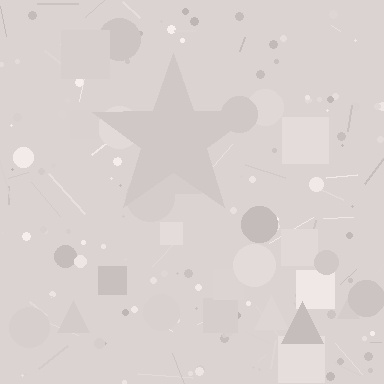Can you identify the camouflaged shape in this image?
The camouflaged shape is a star.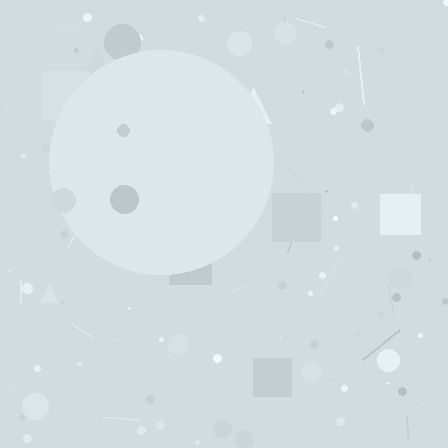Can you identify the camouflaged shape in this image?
The camouflaged shape is a circle.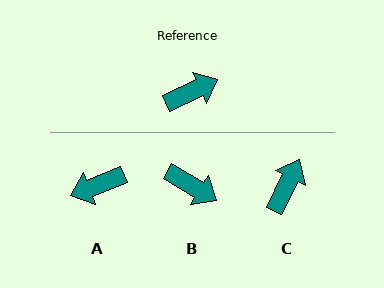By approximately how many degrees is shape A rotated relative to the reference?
Approximately 177 degrees counter-clockwise.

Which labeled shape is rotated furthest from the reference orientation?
A, about 177 degrees away.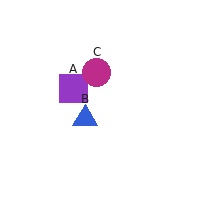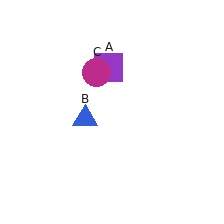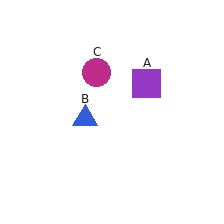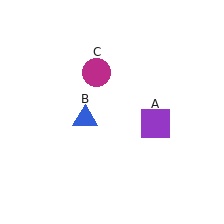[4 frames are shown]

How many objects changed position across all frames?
1 object changed position: purple square (object A).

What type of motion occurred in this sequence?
The purple square (object A) rotated clockwise around the center of the scene.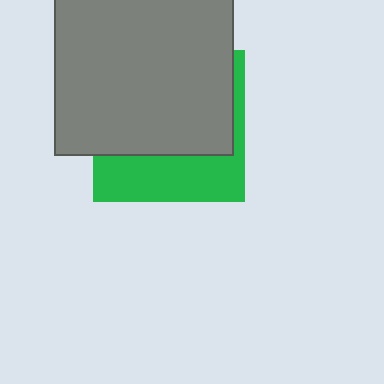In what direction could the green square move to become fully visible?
The green square could move down. That would shift it out from behind the gray square entirely.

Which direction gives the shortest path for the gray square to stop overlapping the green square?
Moving up gives the shortest separation.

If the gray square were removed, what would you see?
You would see the complete green square.